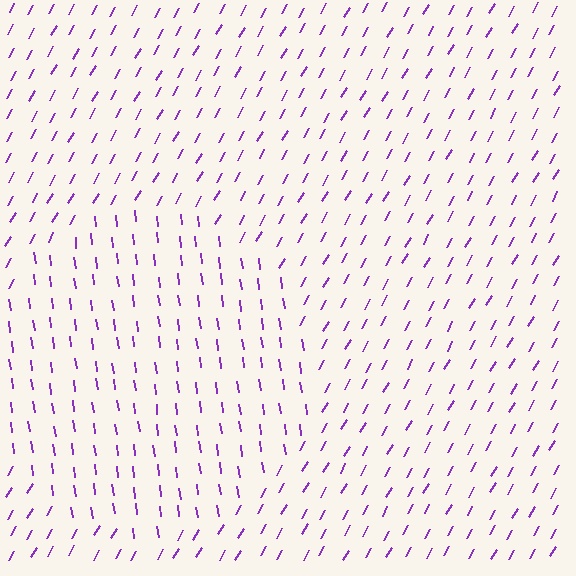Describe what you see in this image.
The image is filled with small purple line segments. A circle region in the image has lines oriented differently from the surrounding lines, creating a visible texture boundary.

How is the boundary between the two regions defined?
The boundary is defined purely by a change in line orientation (approximately 36 degrees difference). All lines are the same color and thickness.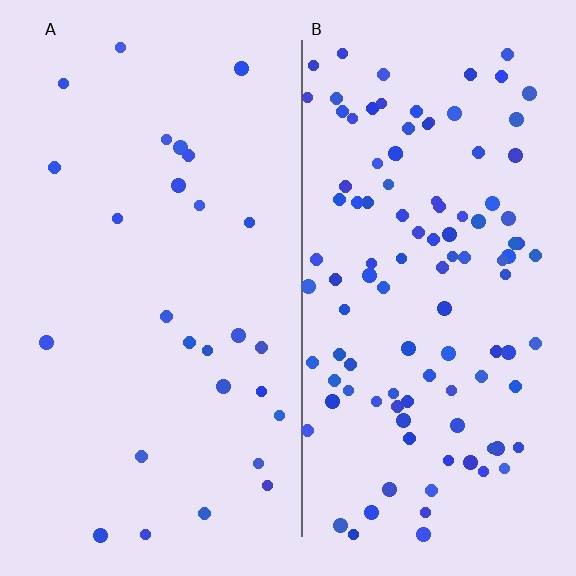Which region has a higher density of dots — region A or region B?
B (the right).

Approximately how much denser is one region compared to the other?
Approximately 4.1× — region B over region A.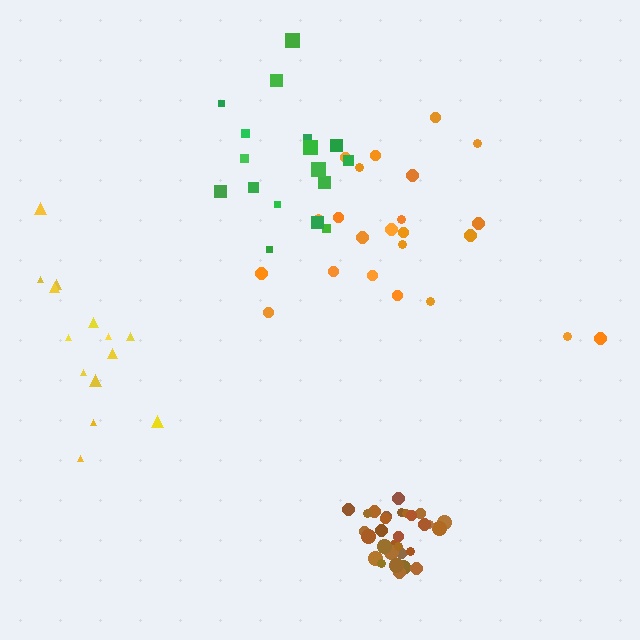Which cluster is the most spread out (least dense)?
Yellow.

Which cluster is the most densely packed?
Brown.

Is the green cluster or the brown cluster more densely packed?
Brown.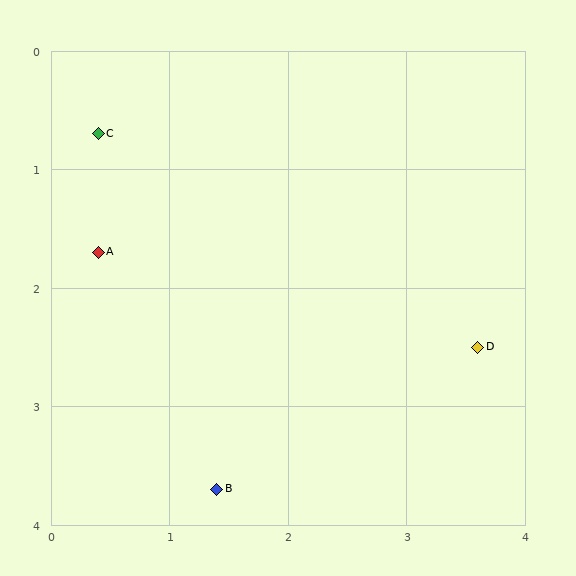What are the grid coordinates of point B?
Point B is at approximately (1.4, 3.7).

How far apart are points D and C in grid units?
Points D and C are about 3.7 grid units apart.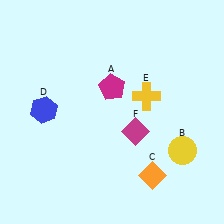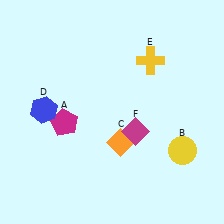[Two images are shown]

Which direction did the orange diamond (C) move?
The orange diamond (C) moved up.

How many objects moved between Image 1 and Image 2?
3 objects moved between the two images.